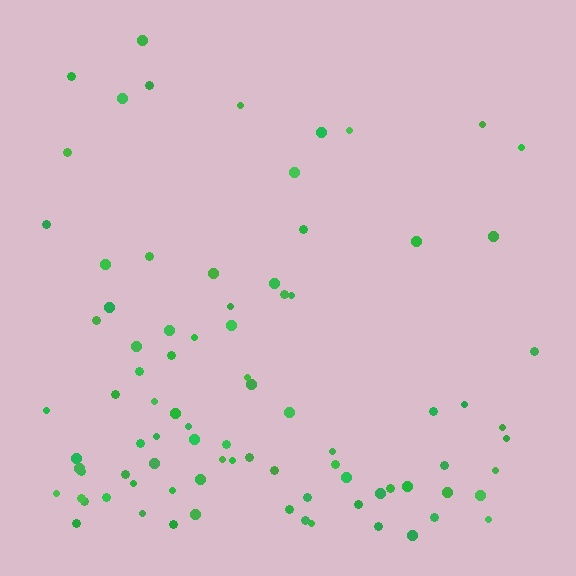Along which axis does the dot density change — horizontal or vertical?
Vertical.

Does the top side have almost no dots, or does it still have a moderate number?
Still a moderate number, just noticeably fewer than the bottom.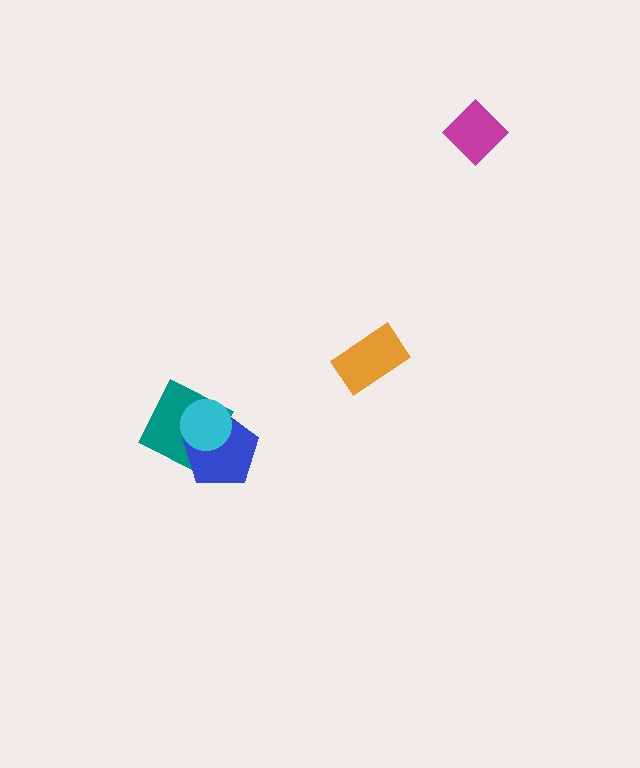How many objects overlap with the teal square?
2 objects overlap with the teal square.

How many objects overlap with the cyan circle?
2 objects overlap with the cyan circle.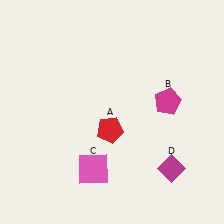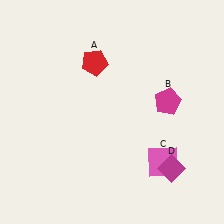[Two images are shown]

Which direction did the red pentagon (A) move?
The red pentagon (A) moved up.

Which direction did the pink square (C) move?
The pink square (C) moved right.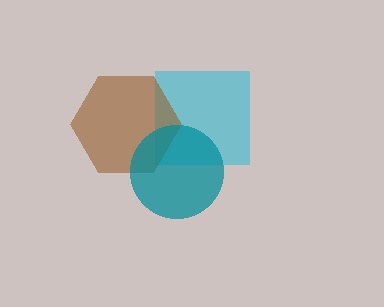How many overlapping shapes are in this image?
There are 3 overlapping shapes in the image.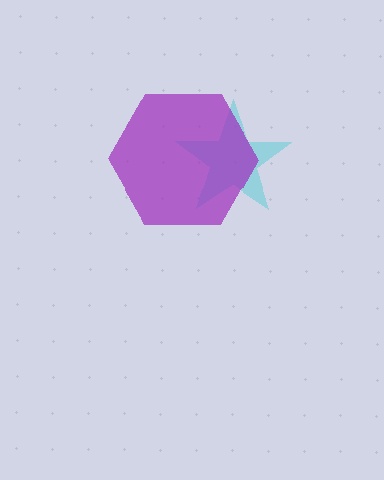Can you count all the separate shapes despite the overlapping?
Yes, there are 2 separate shapes.